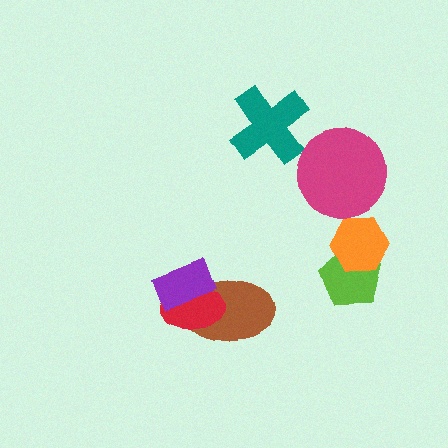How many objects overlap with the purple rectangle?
2 objects overlap with the purple rectangle.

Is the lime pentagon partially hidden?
Yes, it is partially covered by another shape.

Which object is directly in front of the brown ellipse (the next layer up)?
The red ellipse is directly in front of the brown ellipse.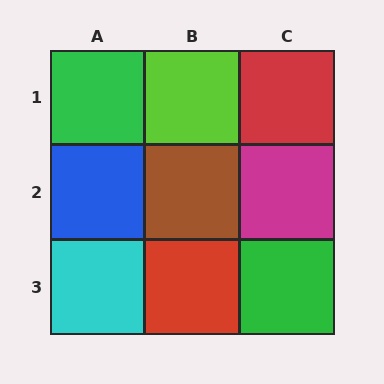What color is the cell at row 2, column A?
Blue.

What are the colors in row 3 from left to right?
Cyan, red, green.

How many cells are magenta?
1 cell is magenta.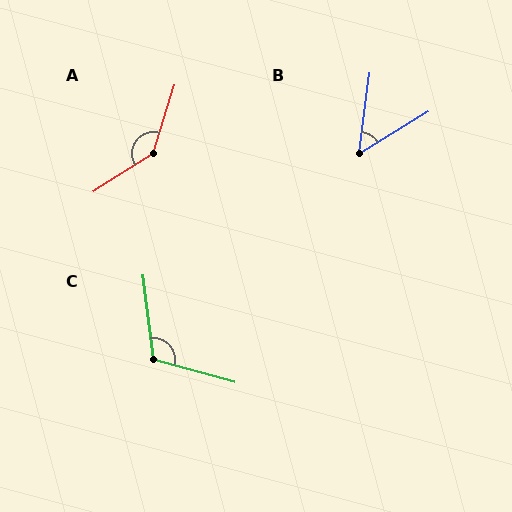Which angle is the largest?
A, at approximately 140 degrees.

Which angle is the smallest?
B, at approximately 51 degrees.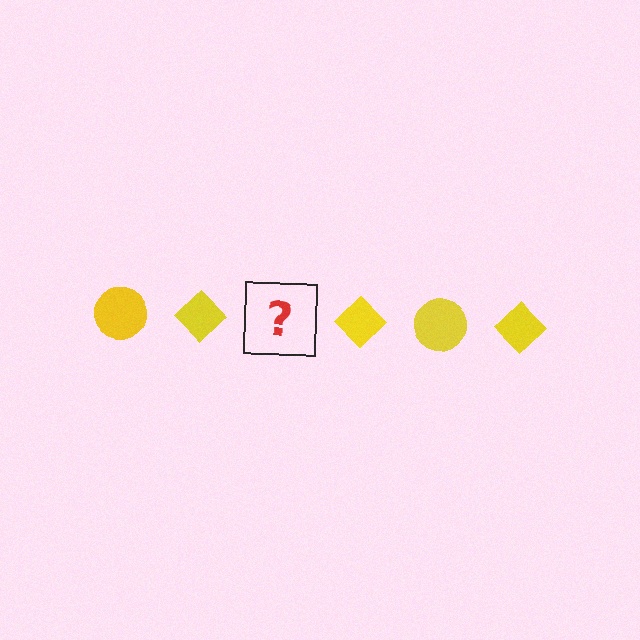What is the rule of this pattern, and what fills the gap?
The rule is that the pattern cycles through circle, diamond shapes in yellow. The gap should be filled with a yellow circle.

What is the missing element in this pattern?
The missing element is a yellow circle.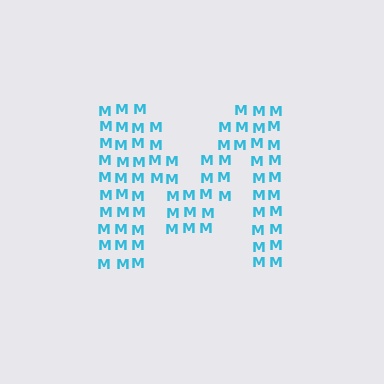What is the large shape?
The large shape is the letter M.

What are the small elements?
The small elements are letter M's.